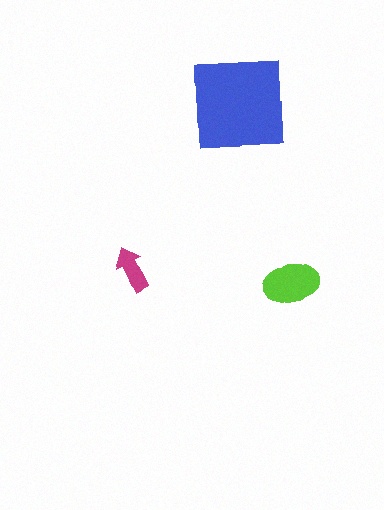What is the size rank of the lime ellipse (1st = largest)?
2nd.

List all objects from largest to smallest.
The blue square, the lime ellipse, the magenta arrow.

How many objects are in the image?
There are 3 objects in the image.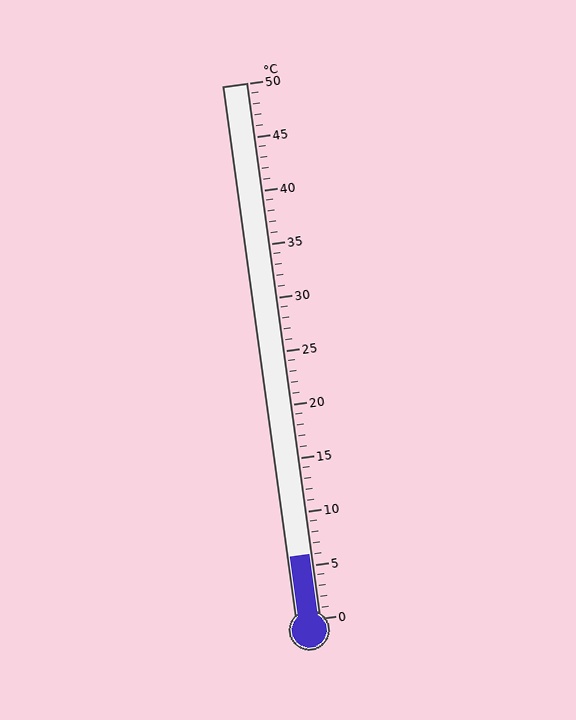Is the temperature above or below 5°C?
The temperature is above 5°C.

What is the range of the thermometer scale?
The thermometer scale ranges from 0°C to 50°C.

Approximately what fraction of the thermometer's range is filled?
The thermometer is filled to approximately 10% of its range.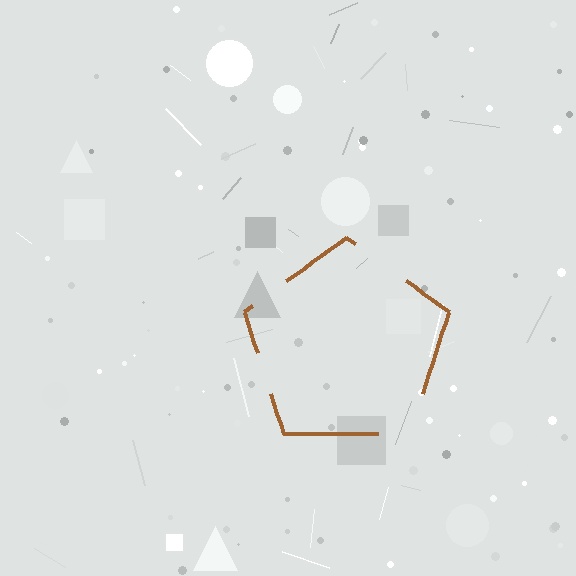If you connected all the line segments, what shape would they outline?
They would outline a pentagon.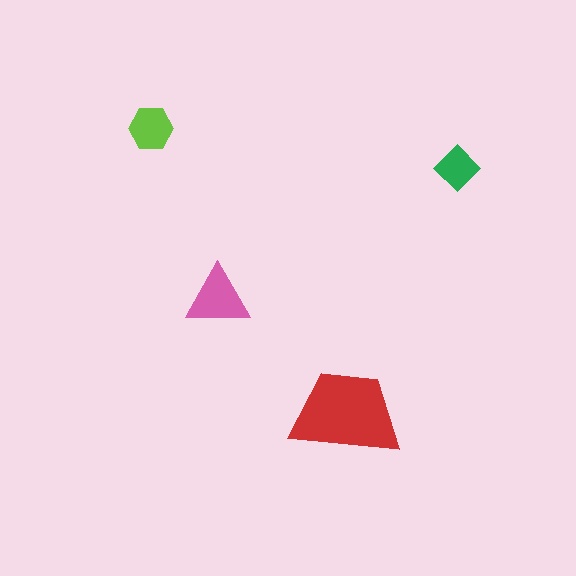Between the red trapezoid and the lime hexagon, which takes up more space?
The red trapezoid.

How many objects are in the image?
There are 4 objects in the image.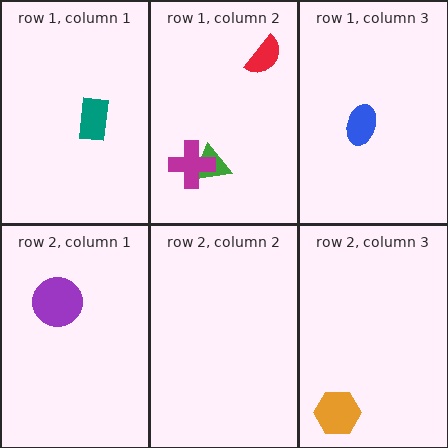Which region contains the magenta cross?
The row 1, column 2 region.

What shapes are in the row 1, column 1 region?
The teal rectangle.